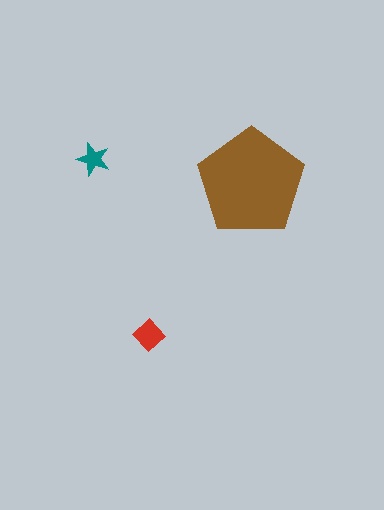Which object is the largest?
The brown pentagon.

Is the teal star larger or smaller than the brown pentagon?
Smaller.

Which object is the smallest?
The teal star.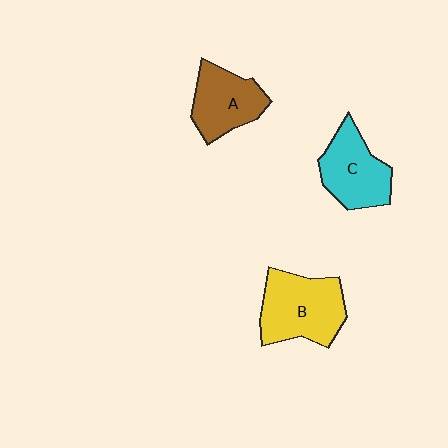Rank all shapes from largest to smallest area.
From largest to smallest: B (yellow), C (cyan), A (brown).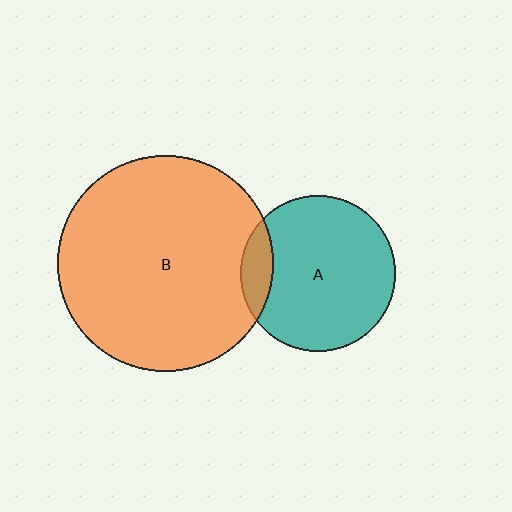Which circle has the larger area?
Circle B (orange).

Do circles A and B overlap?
Yes.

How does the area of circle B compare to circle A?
Approximately 1.9 times.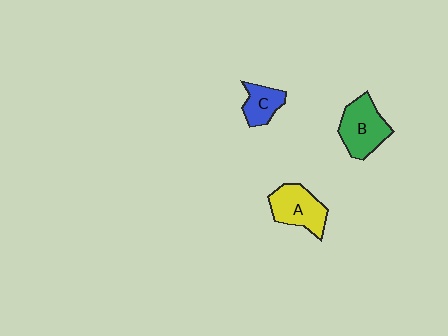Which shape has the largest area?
Shape B (green).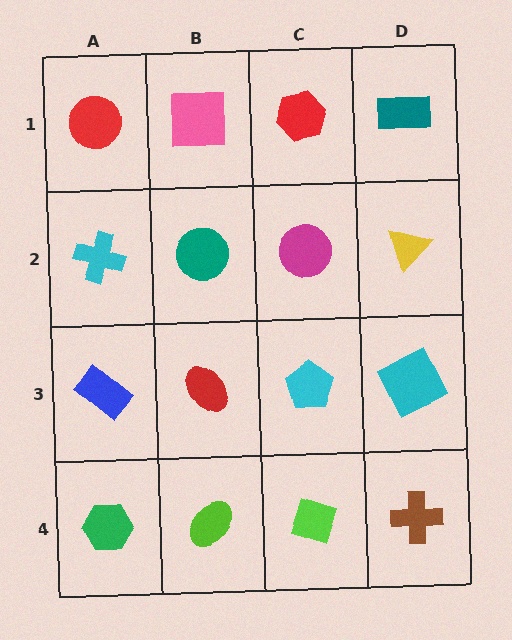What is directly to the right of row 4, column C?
A brown cross.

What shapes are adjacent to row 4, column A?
A blue rectangle (row 3, column A), a lime ellipse (row 4, column B).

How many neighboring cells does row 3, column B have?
4.